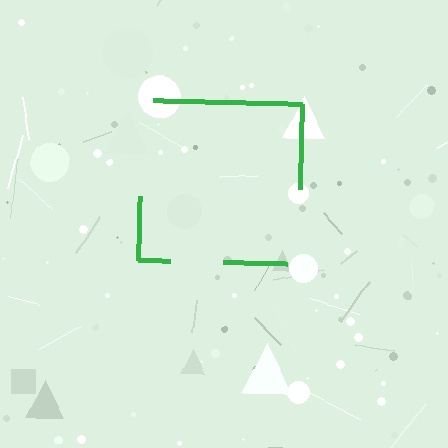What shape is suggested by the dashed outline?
The dashed outline suggests a square.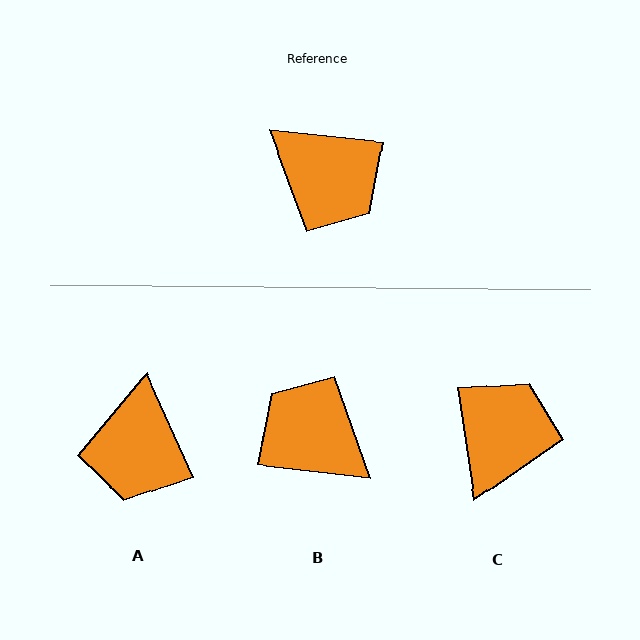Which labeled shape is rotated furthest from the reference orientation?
B, about 179 degrees away.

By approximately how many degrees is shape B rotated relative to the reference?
Approximately 179 degrees counter-clockwise.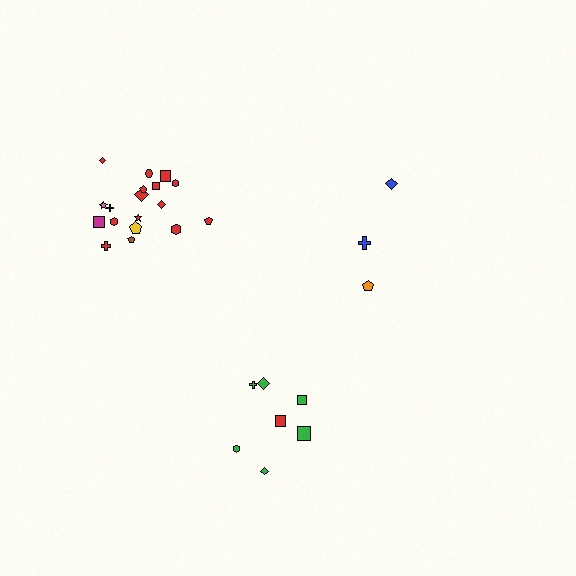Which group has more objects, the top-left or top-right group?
The top-left group.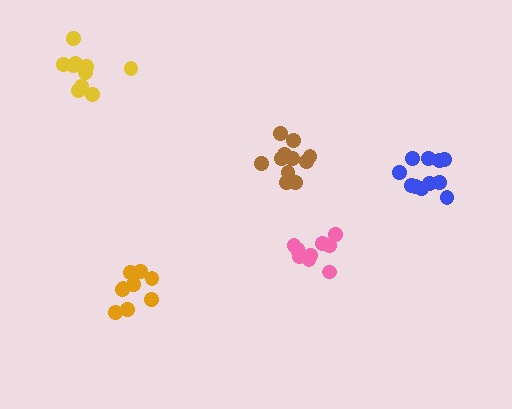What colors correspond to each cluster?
The clusters are colored: pink, blue, orange, yellow, brown.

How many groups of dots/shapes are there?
There are 5 groups.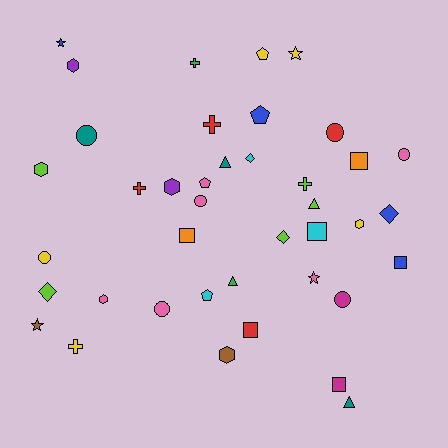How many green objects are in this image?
There are 2 green objects.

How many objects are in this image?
There are 40 objects.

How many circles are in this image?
There are 7 circles.